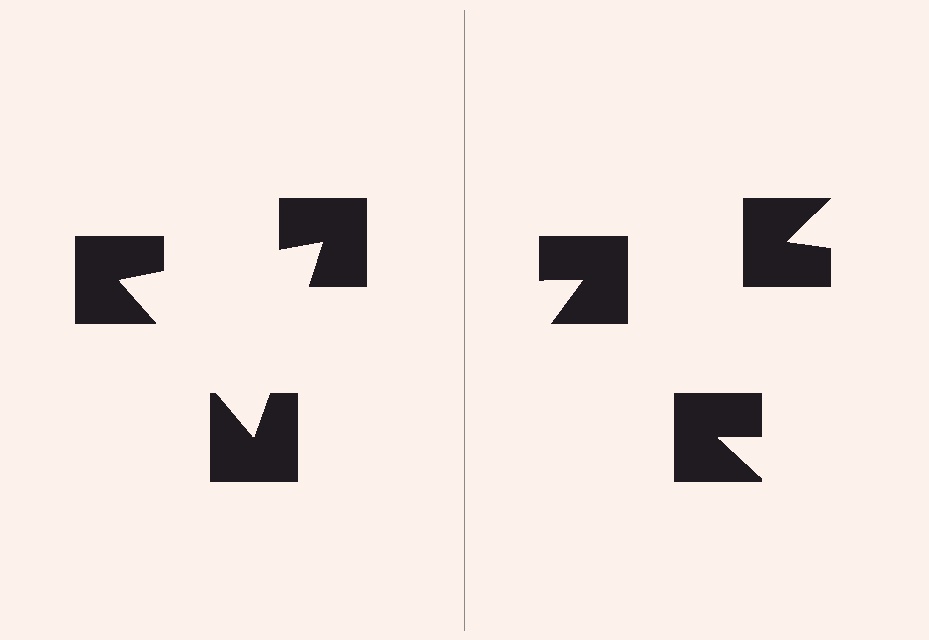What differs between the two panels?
The notched squares are positioned identically on both sides; only the wedge orientations differ. On the left they align to a triangle; on the right they are misaligned.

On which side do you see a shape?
An illusory triangle appears on the left side. On the right side the wedge cuts are rotated, so no coherent shape forms.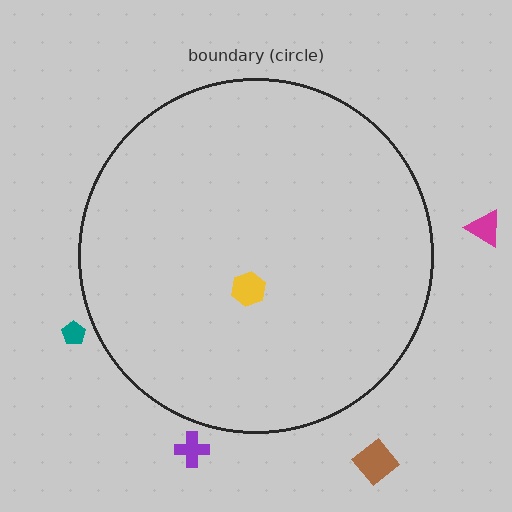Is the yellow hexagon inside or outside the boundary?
Inside.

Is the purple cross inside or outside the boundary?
Outside.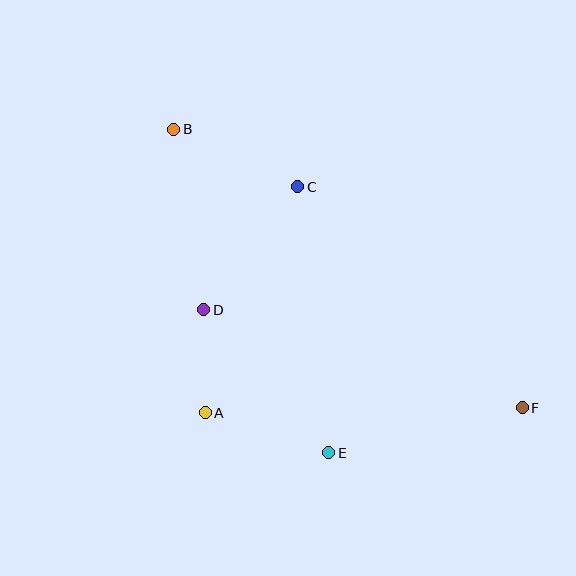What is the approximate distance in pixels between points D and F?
The distance between D and F is approximately 333 pixels.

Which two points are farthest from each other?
Points B and F are farthest from each other.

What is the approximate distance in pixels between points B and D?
The distance between B and D is approximately 183 pixels.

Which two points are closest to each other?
Points A and D are closest to each other.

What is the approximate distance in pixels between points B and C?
The distance between B and C is approximately 137 pixels.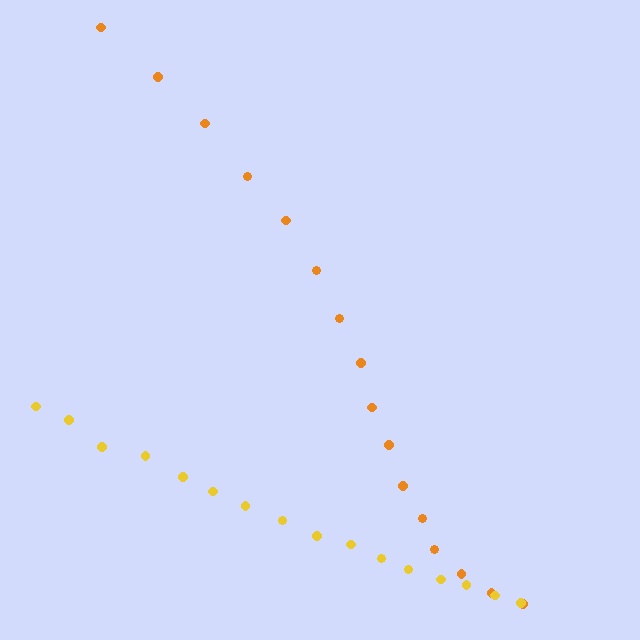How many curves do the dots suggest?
There are 2 distinct paths.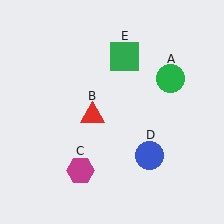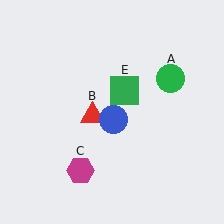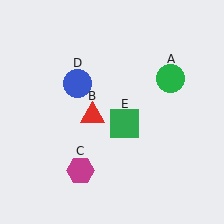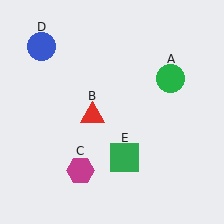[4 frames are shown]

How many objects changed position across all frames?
2 objects changed position: blue circle (object D), green square (object E).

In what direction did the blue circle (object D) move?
The blue circle (object D) moved up and to the left.